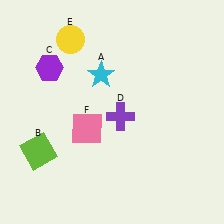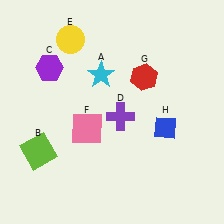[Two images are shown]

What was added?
A red hexagon (G), a blue diamond (H) were added in Image 2.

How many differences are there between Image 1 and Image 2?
There are 2 differences between the two images.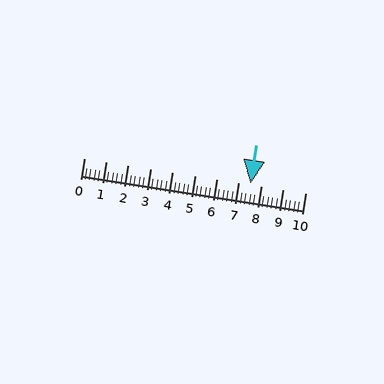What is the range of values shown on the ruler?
The ruler shows values from 0 to 10.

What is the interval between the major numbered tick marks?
The major tick marks are spaced 1 units apart.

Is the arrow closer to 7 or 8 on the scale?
The arrow is closer to 8.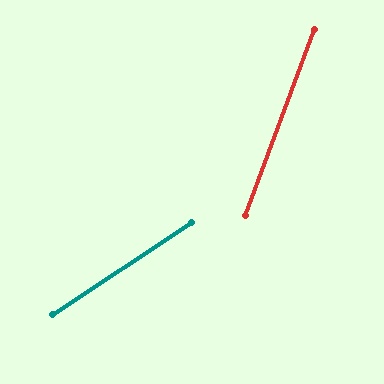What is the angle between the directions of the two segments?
Approximately 36 degrees.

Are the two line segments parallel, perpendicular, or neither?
Neither parallel nor perpendicular — they differ by about 36°.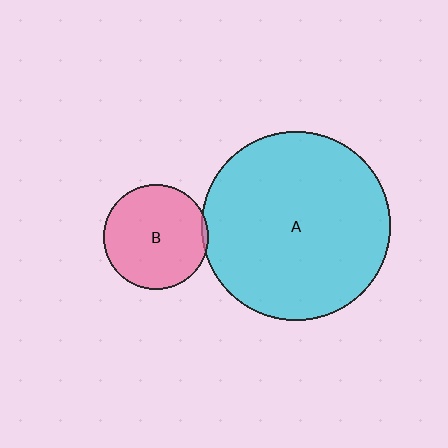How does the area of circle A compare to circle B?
Approximately 3.2 times.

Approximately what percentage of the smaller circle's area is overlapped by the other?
Approximately 5%.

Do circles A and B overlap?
Yes.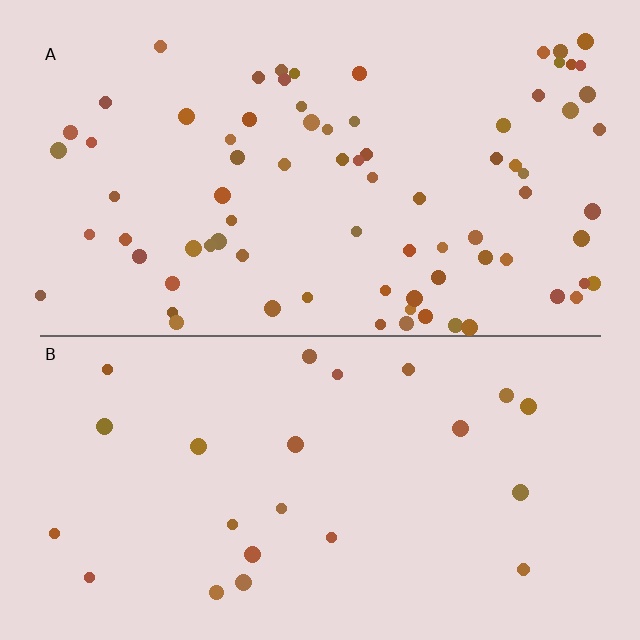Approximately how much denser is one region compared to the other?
Approximately 3.4× — region A over region B.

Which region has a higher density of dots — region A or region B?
A (the top).